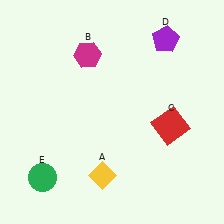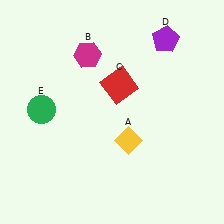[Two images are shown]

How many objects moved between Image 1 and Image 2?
3 objects moved between the two images.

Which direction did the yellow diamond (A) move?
The yellow diamond (A) moved up.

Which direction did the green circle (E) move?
The green circle (E) moved up.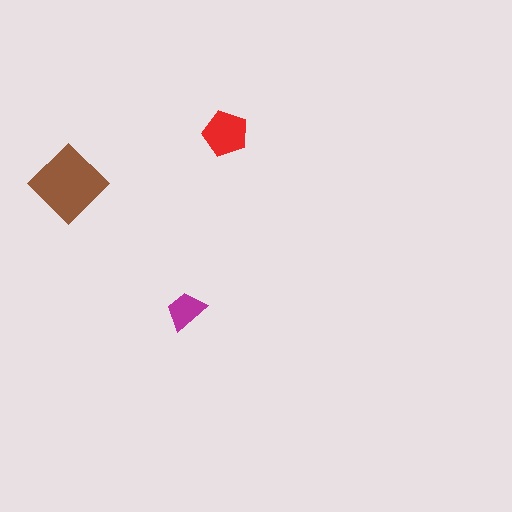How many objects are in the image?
There are 3 objects in the image.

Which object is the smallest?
The magenta trapezoid.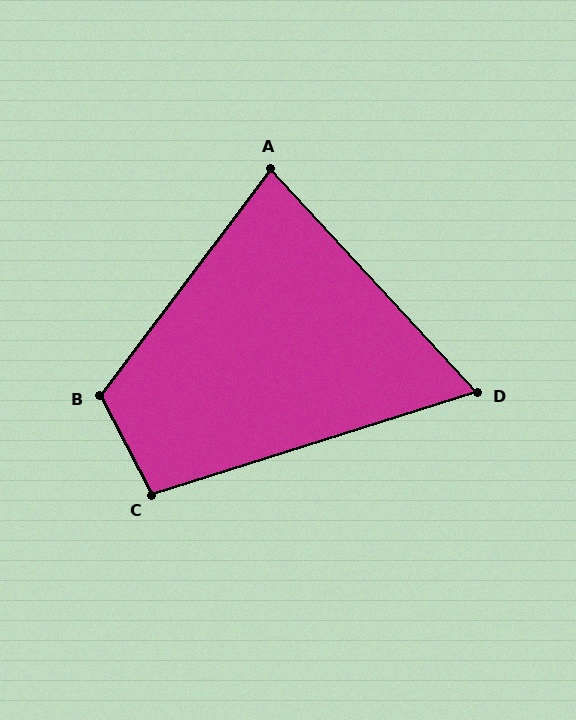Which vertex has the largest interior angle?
B, at approximately 115 degrees.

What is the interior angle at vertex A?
Approximately 80 degrees (acute).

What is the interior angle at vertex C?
Approximately 100 degrees (obtuse).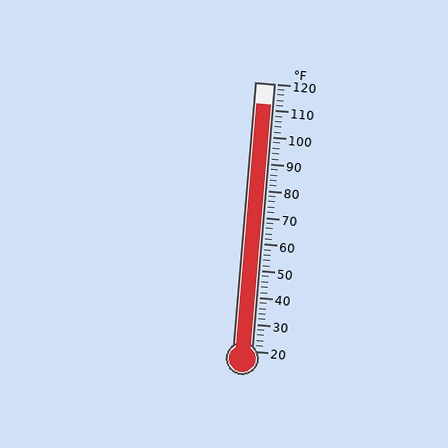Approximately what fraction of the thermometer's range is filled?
The thermometer is filled to approximately 90% of its range.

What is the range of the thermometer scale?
The thermometer scale ranges from 20°F to 120°F.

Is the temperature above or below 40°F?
The temperature is above 40°F.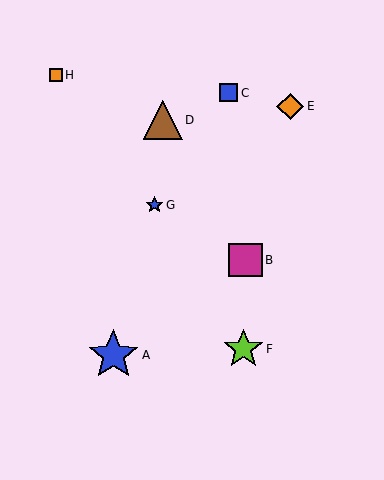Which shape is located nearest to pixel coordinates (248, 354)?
The lime star (labeled F) at (243, 349) is nearest to that location.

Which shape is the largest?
The blue star (labeled A) is the largest.